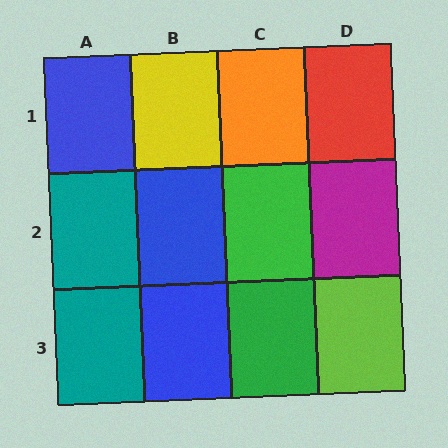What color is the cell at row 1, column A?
Blue.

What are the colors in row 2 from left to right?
Teal, blue, green, magenta.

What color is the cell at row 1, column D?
Red.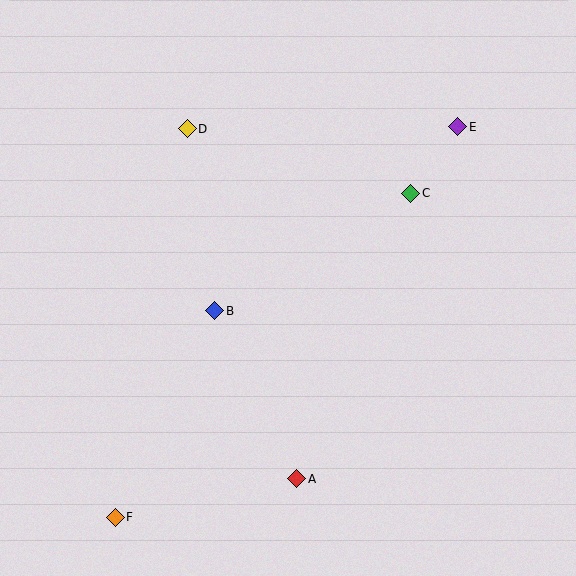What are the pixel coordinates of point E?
Point E is at (458, 127).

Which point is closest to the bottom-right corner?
Point A is closest to the bottom-right corner.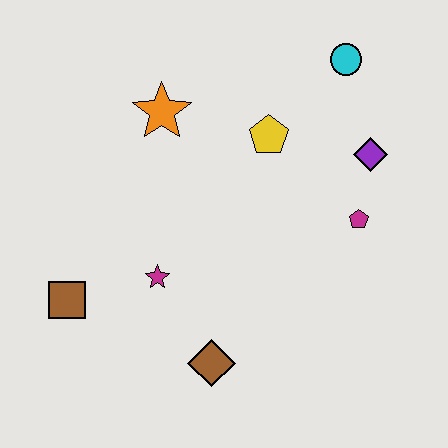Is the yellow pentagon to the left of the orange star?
No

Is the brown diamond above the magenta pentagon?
No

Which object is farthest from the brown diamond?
The cyan circle is farthest from the brown diamond.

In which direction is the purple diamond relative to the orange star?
The purple diamond is to the right of the orange star.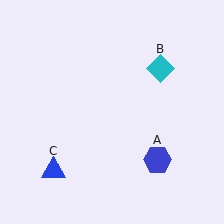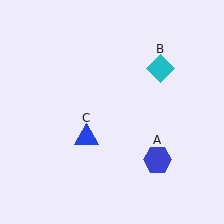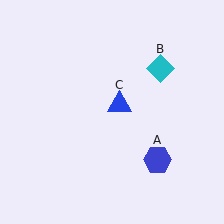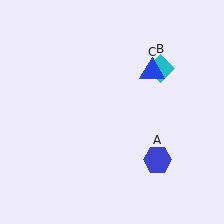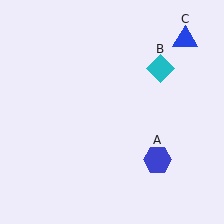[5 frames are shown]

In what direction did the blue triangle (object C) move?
The blue triangle (object C) moved up and to the right.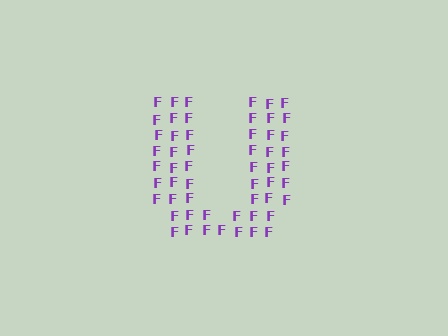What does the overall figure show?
The overall figure shows the letter U.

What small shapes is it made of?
It is made of small letter F's.